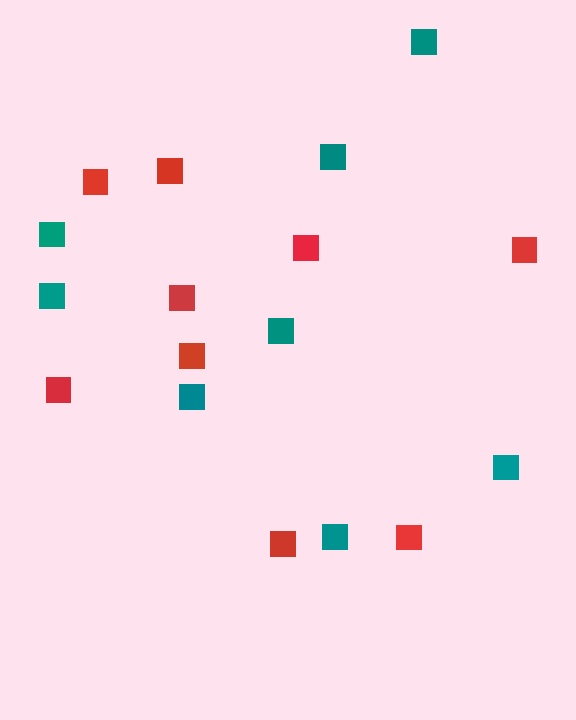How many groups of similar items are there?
There are 2 groups: one group of red squares (9) and one group of teal squares (8).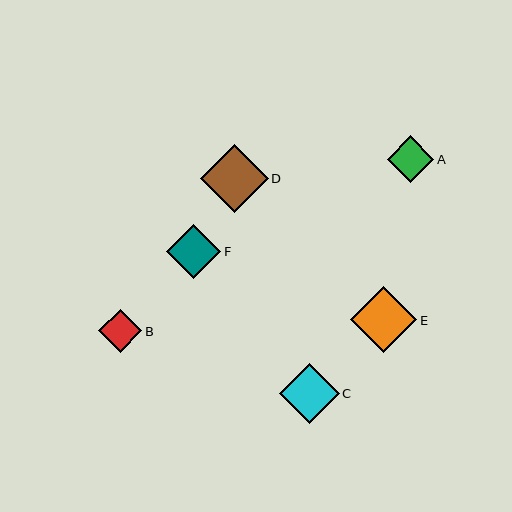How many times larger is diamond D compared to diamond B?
Diamond D is approximately 1.6 times the size of diamond B.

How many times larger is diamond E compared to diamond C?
Diamond E is approximately 1.1 times the size of diamond C.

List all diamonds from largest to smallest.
From largest to smallest: D, E, C, F, A, B.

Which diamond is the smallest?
Diamond B is the smallest with a size of approximately 43 pixels.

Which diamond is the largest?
Diamond D is the largest with a size of approximately 68 pixels.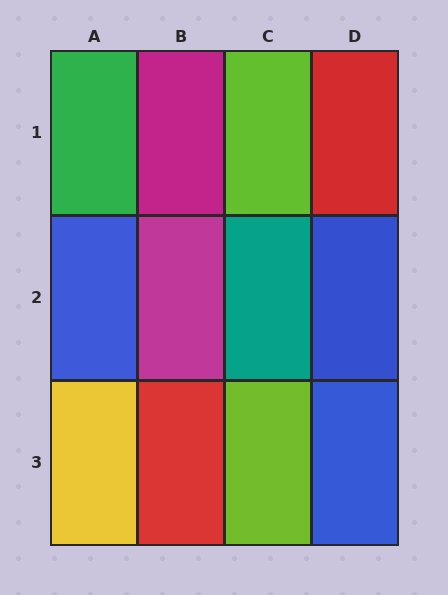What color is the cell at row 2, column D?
Blue.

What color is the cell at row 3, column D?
Blue.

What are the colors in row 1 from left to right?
Green, magenta, lime, red.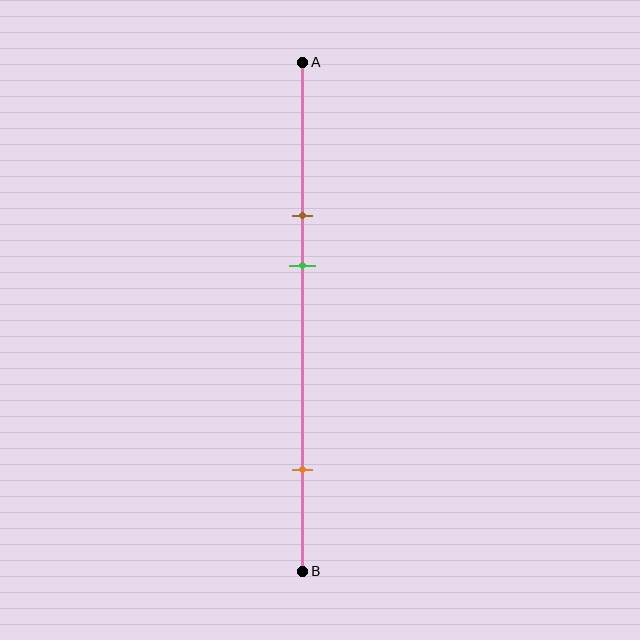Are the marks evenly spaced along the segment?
No, the marks are not evenly spaced.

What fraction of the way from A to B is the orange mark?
The orange mark is approximately 80% (0.8) of the way from A to B.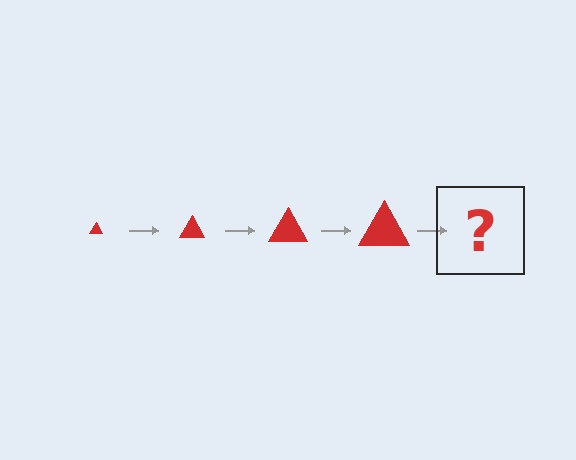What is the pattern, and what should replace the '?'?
The pattern is that the triangle gets progressively larger each step. The '?' should be a red triangle, larger than the previous one.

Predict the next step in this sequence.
The next step is a red triangle, larger than the previous one.